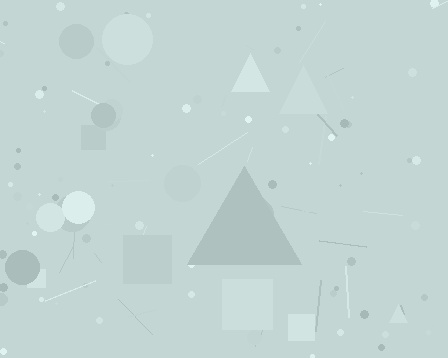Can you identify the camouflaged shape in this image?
The camouflaged shape is a triangle.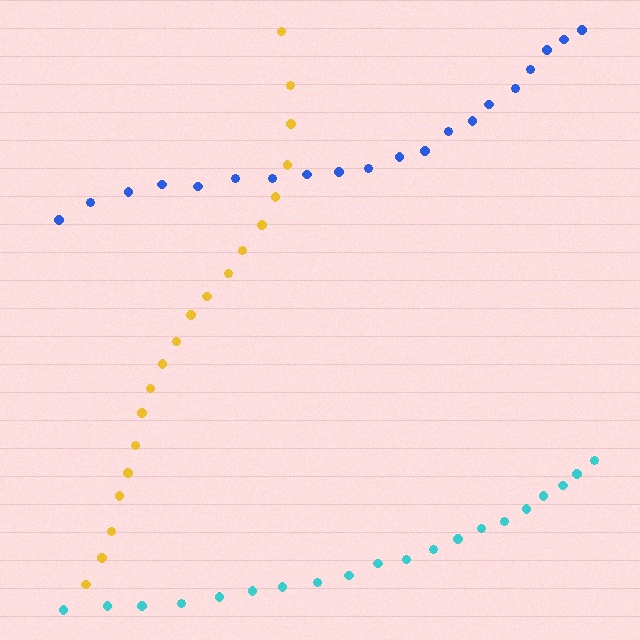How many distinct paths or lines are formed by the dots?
There are 3 distinct paths.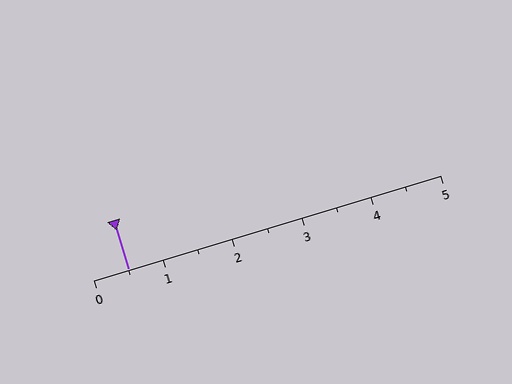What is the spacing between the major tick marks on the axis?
The major ticks are spaced 1 apart.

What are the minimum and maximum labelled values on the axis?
The axis runs from 0 to 5.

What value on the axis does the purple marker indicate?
The marker indicates approximately 0.5.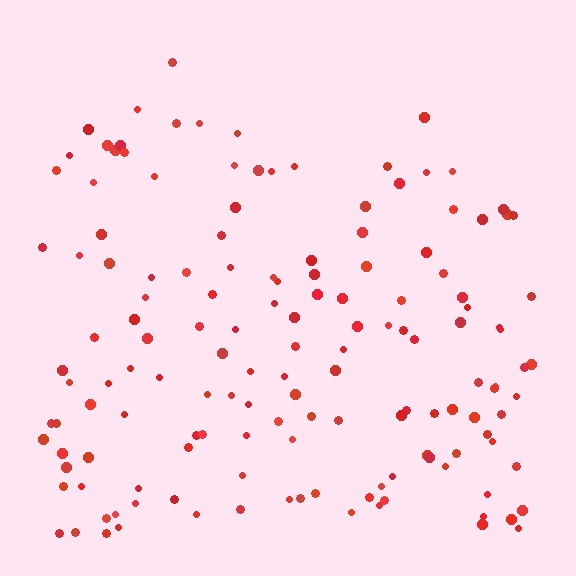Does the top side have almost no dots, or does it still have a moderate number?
Still a moderate number, just noticeably fewer than the bottom.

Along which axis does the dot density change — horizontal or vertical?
Vertical.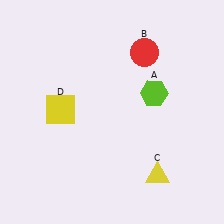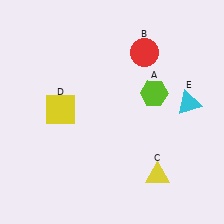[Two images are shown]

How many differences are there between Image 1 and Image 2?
There is 1 difference between the two images.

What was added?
A cyan triangle (E) was added in Image 2.